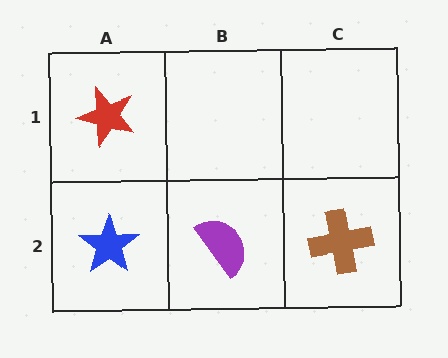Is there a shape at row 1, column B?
No, that cell is empty.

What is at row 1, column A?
A red star.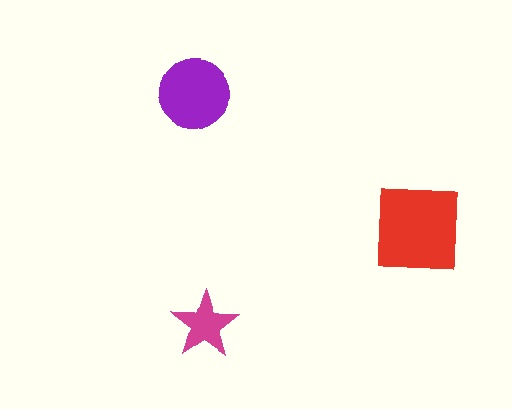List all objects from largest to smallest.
The red square, the purple circle, the magenta star.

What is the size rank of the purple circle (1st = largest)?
2nd.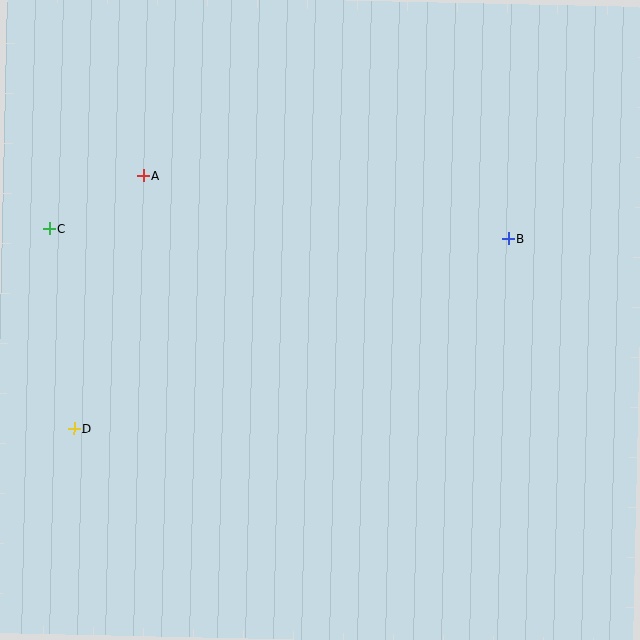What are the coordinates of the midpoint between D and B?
The midpoint between D and B is at (291, 334).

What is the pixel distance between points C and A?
The distance between C and A is 108 pixels.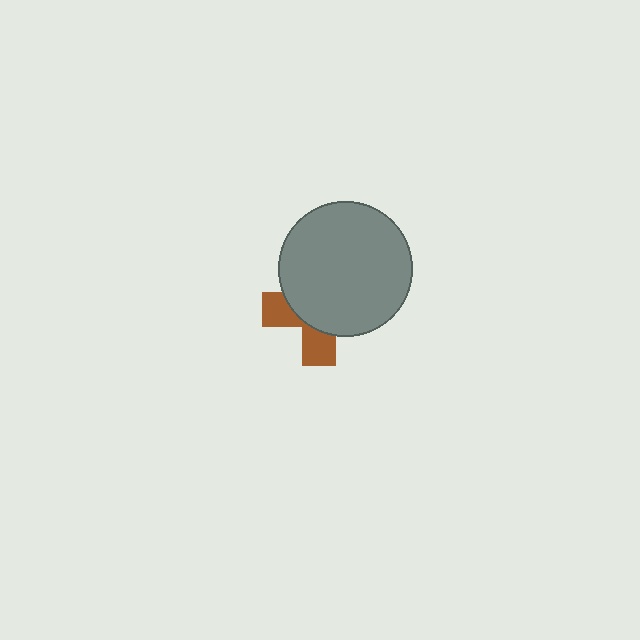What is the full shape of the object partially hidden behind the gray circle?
The partially hidden object is a brown cross.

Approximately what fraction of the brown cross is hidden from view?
Roughly 66% of the brown cross is hidden behind the gray circle.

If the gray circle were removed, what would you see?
You would see the complete brown cross.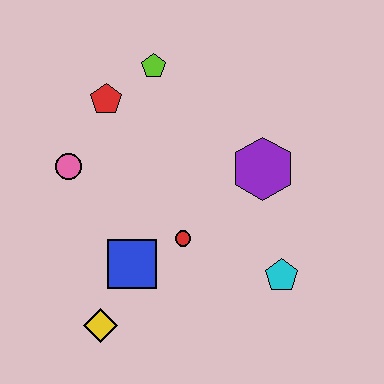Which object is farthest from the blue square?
The lime pentagon is farthest from the blue square.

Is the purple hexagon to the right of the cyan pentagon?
No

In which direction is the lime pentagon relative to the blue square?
The lime pentagon is above the blue square.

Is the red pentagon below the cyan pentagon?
No